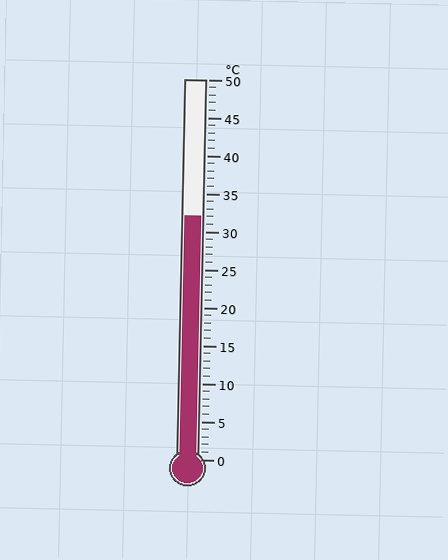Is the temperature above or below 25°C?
The temperature is above 25°C.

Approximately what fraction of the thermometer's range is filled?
The thermometer is filled to approximately 65% of its range.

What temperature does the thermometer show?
The thermometer shows approximately 32°C.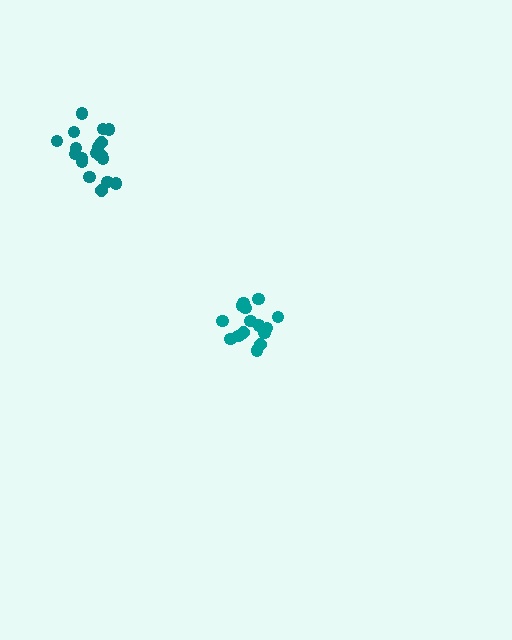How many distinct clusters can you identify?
There are 2 distinct clusters.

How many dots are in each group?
Group 1: 15 dots, Group 2: 19 dots (34 total).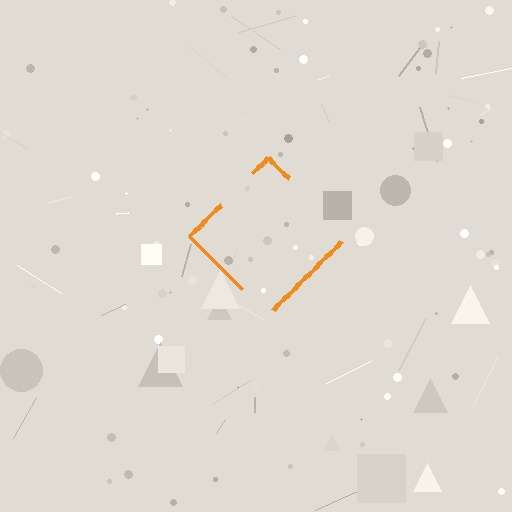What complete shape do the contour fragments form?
The contour fragments form a diamond.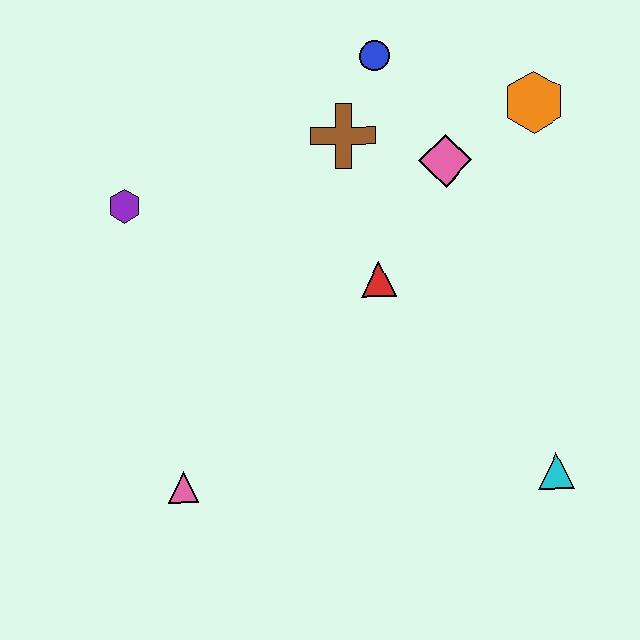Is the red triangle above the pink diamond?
No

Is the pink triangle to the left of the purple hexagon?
No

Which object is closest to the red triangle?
The pink diamond is closest to the red triangle.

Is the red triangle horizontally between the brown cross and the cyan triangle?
Yes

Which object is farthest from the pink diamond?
The pink triangle is farthest from the pink diamond.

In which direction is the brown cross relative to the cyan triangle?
The brown cross is above the cyan triangle.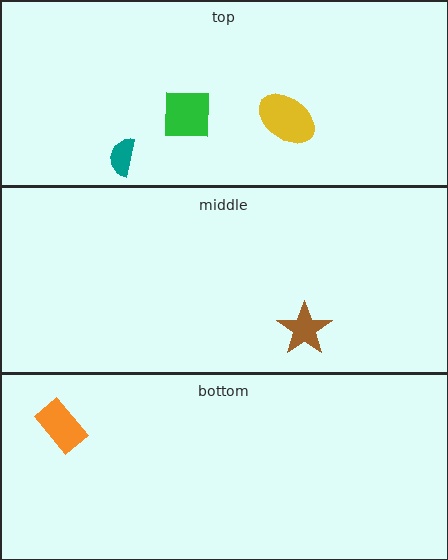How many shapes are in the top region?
3.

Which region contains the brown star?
The middle region.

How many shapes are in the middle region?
1.